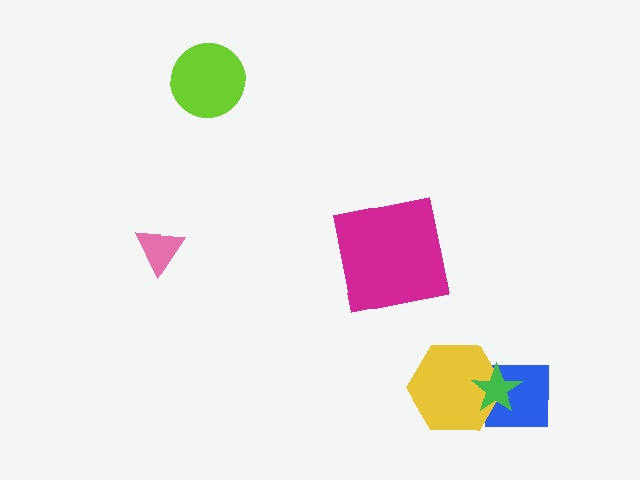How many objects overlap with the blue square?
2 objects overlap with the blue square.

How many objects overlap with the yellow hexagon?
2 objects overlap with the yellow hexagon.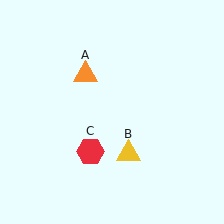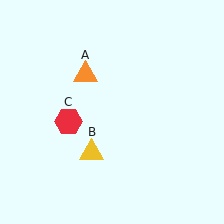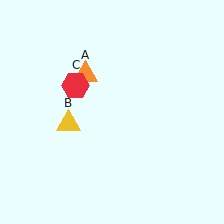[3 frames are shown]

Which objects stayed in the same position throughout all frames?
Orange triangle (object A) remained stationary.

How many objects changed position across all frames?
2 objects changed position: yellow triangle (object B), red hexagon (object C).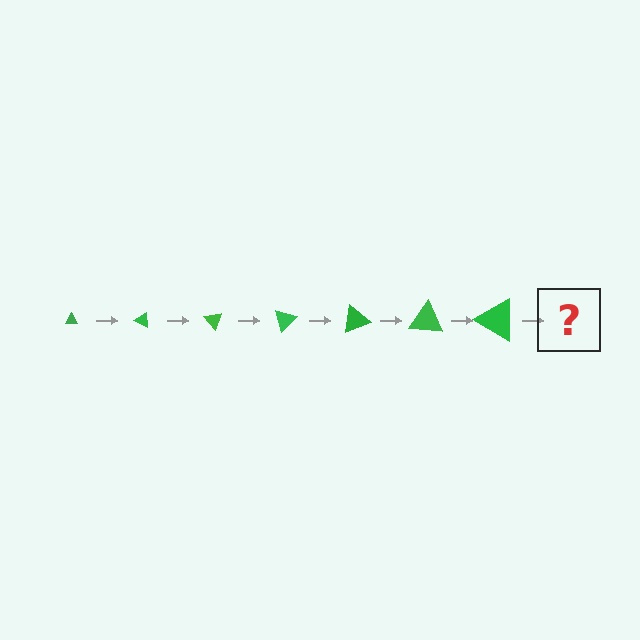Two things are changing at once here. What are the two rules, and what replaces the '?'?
The two rules are that the triangle grows larger each step and it rotates 25 degrees each step. The '?' should be a triangle, larger than the previous one and rotated 175 degrees from the start.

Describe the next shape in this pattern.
It should be a triangle, larger than the previous one and rotated 175 degrees from the start.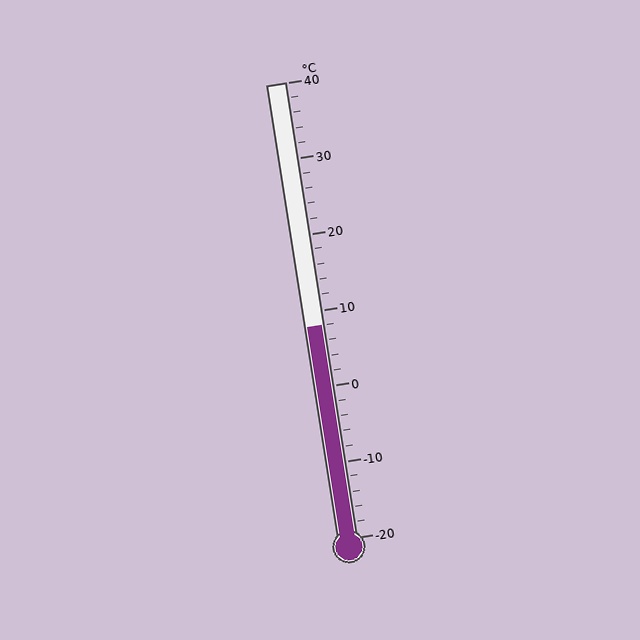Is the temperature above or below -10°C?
The temperature is above -10°C.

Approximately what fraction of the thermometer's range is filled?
The thermometer is filled to approximately 45% of its range.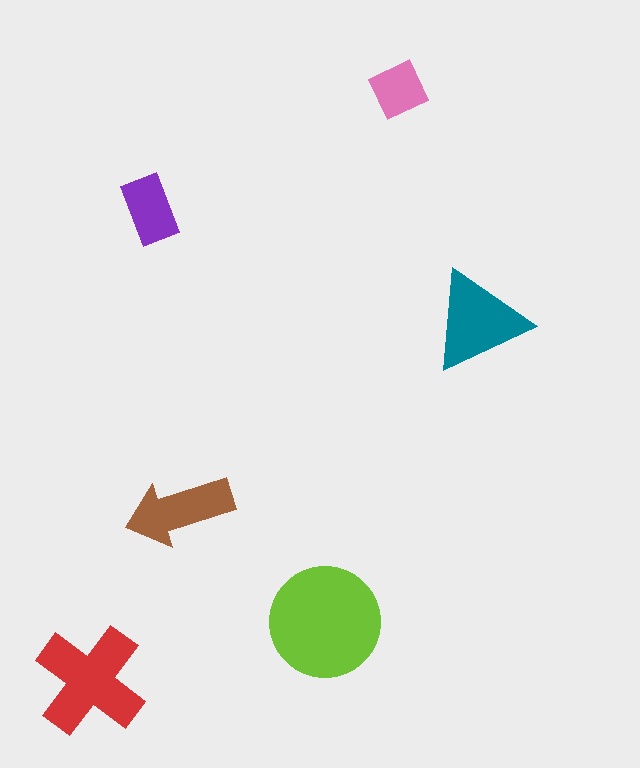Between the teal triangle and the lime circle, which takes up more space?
The lime circle.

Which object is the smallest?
The pink square.